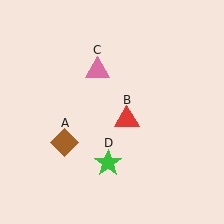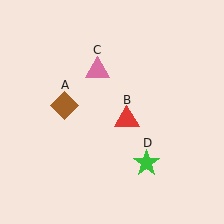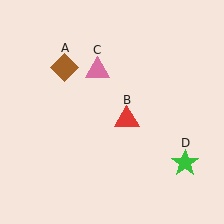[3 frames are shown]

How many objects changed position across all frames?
2 objects changed position: brown diamond (object A), green star (object D).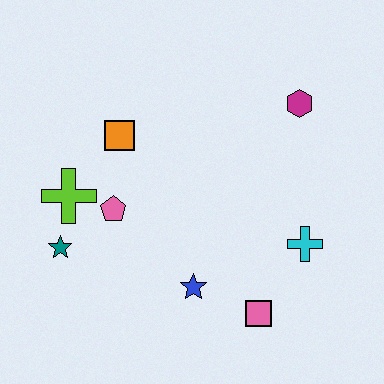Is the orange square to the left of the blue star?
Yes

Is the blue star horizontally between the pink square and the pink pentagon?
Yes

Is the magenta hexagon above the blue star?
Yes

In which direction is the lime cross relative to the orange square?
The lime cross is below the orange square.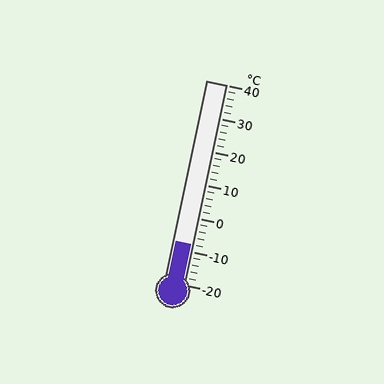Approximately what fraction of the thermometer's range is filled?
The thermometer is filled to approximately 20% of its range.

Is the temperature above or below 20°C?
The temperature is below 20°C.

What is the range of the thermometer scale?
The thermometer scale ranges from -20°C to 40°C.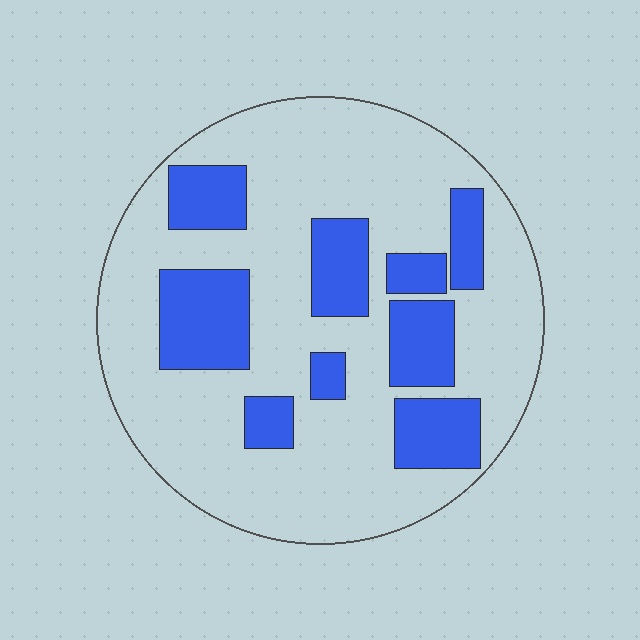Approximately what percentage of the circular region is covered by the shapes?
Approximately 25%.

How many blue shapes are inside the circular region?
9.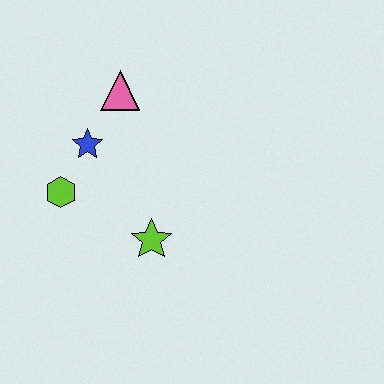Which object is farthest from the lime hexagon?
The pink triangle is farthest from the lime hexagon.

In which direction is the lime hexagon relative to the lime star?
The lime hexagon is to the left of the lime star.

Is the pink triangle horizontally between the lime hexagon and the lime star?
Yes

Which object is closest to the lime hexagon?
The blue star is closest to the lime hexagon.